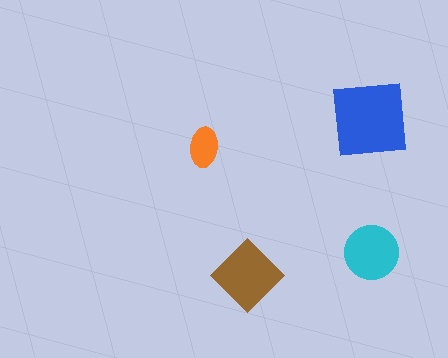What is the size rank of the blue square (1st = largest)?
1st.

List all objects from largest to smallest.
The blue square, the brown diamond, the cyan circle, the orange ellipse.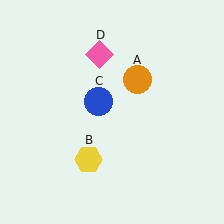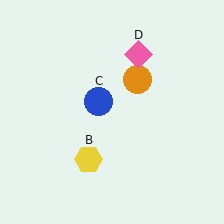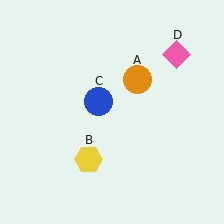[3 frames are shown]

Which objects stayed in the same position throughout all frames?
Orange circle (object A) and yellow hexagon (object B) and blue circle (object C) remained stationary.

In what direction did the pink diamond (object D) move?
The pink diamond (object D) moved right.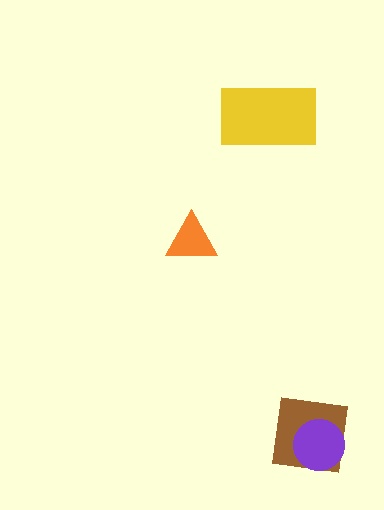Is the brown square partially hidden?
Yes, it is partially covered by another shape.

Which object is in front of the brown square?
The purple circle is in front of the brown square.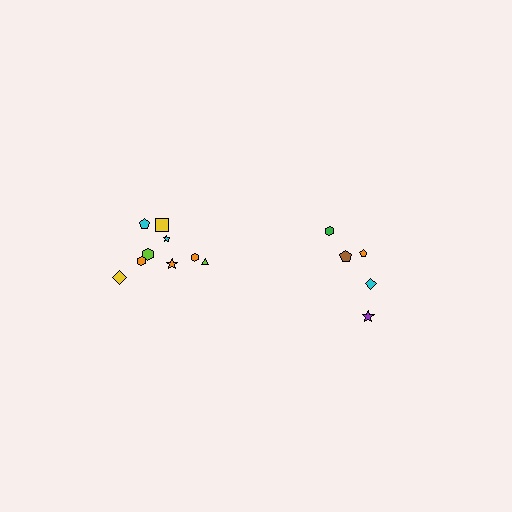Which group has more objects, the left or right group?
The left group.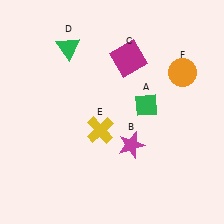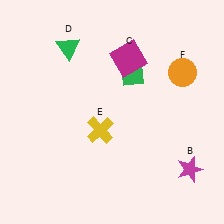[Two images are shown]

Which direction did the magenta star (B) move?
The magenta star (B) moved right.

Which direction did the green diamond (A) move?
The green diamond (A) moved up.